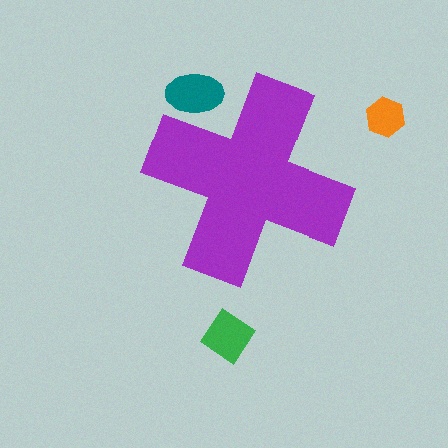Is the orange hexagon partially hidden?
No, the orange hexagon is fully visible.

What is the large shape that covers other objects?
A purple cross.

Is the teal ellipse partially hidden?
Yes, the teal ellipse is partially hidden behind the purple cross.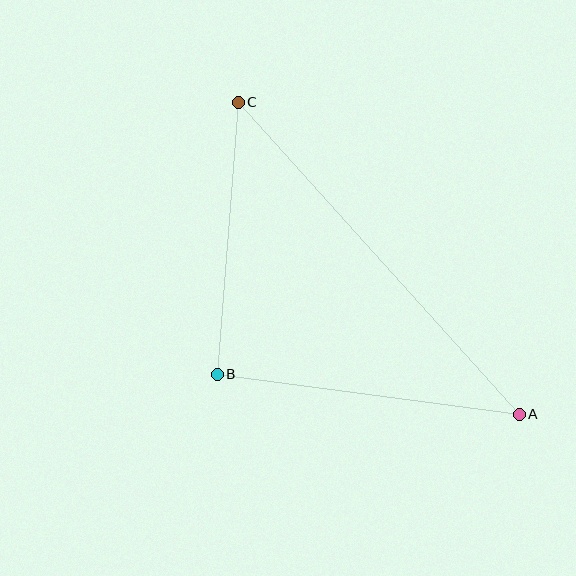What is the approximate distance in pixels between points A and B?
The distance between A and B is approximately 305 pixels.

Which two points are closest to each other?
Points B and C are closest to each other.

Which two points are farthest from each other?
Points A and C are farthest from each other.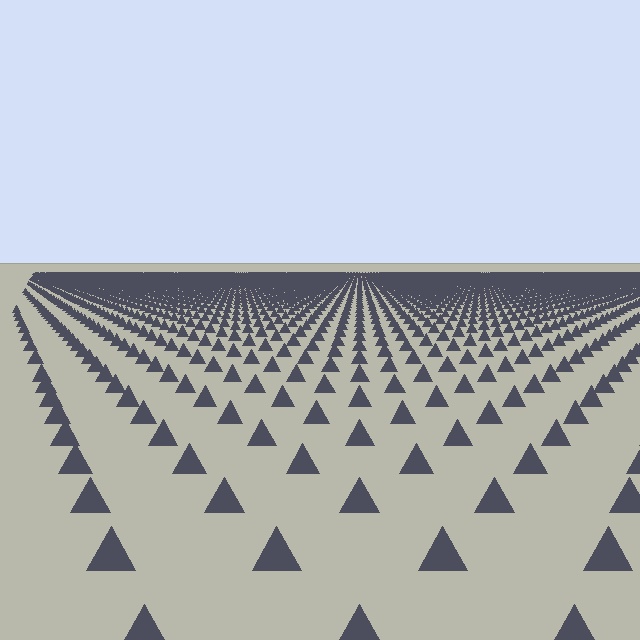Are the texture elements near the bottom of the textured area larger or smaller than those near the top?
Larger. Near the bottom, elements are closer to the viewer and appear at a bigger on-screen size.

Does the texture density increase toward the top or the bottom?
Density increases toward the top.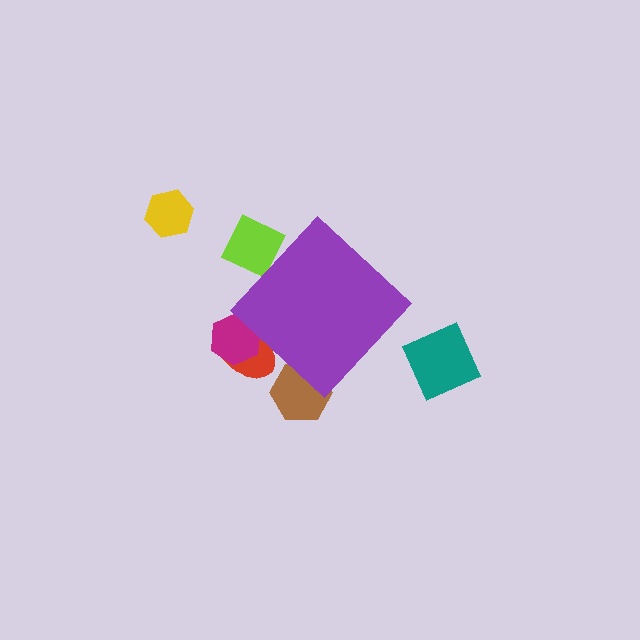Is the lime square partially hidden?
Yes, the lime square is partially hidden behind the purple diamond.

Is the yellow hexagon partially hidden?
No, the yellow hexagon is fully visible.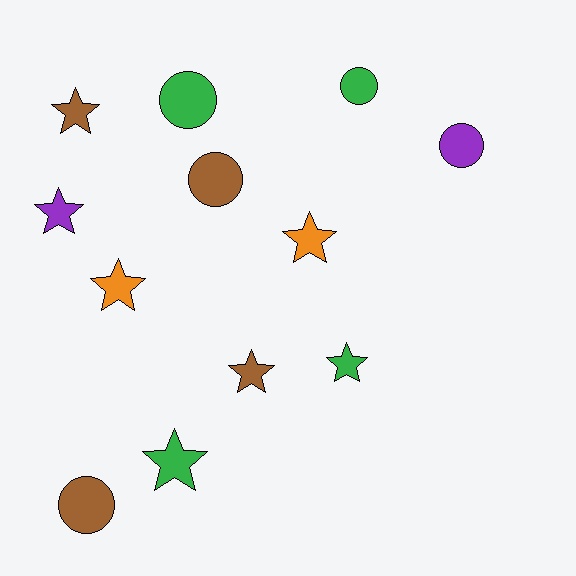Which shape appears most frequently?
Star, with 7 objects.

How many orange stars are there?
There are 2 orange stars.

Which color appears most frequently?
Green, with 4 objects.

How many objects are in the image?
There are 12 objects.